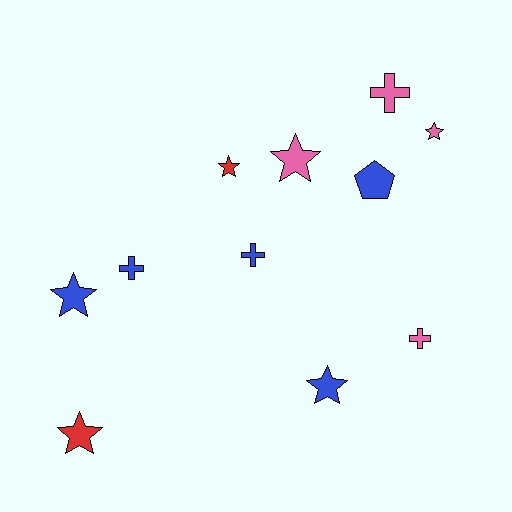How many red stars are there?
There are 2 red stars.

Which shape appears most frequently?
Star, with 6 objects.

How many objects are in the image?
There are 11 objects.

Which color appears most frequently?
Blue, with 5 objects.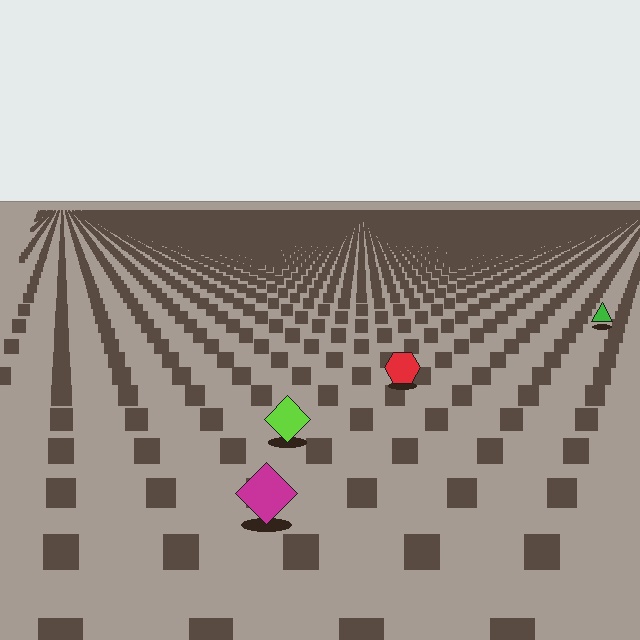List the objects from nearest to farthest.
From nearest to farthest: the magenta diamond, the lime diamond, the red hexagon, the green triangle.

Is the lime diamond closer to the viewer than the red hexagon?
Yes. The lime diamond is closer — you can tell from the texture gradient: the ground texture is coarser near it.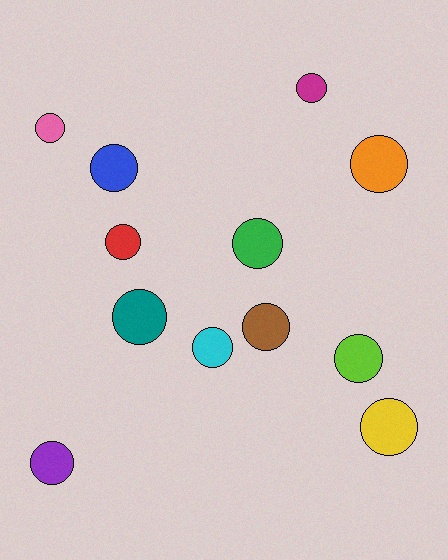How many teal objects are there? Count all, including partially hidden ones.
There is 1 teal object.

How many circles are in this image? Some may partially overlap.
There are 12 circles.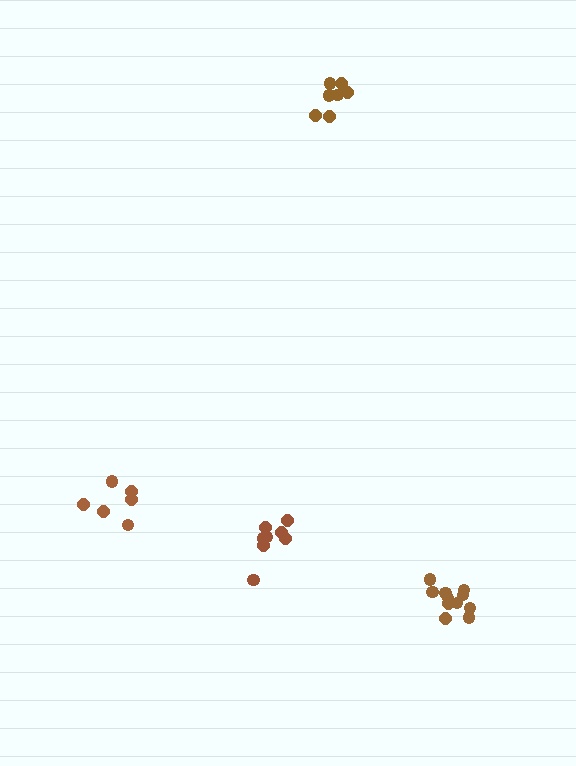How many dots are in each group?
Group 1: 9 dots, Group 2: 6 dots, Group 3: 11 dots, Group 4: 7 dots (33 total).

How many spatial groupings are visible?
There are 4 spatial groupings.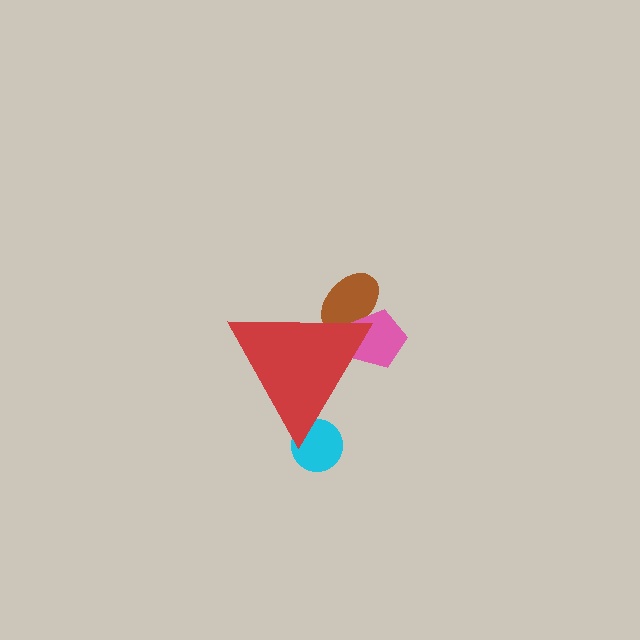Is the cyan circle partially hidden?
Yes, the cyan circle is partially hidden behind the red triangle.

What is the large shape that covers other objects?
A red triangle.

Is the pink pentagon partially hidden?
Yes, the pink pentagon is partially hidden behind the red triangle.